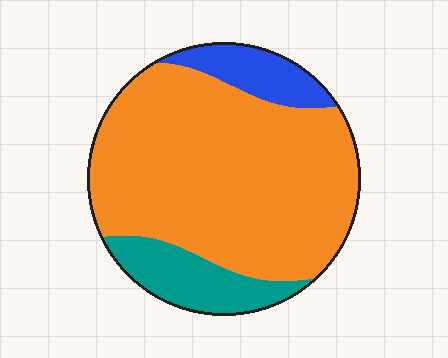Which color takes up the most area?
Orange, at roughly 75%.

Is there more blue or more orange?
Orange.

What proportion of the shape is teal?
Teal takes up about one eighth (1/8) of the shape.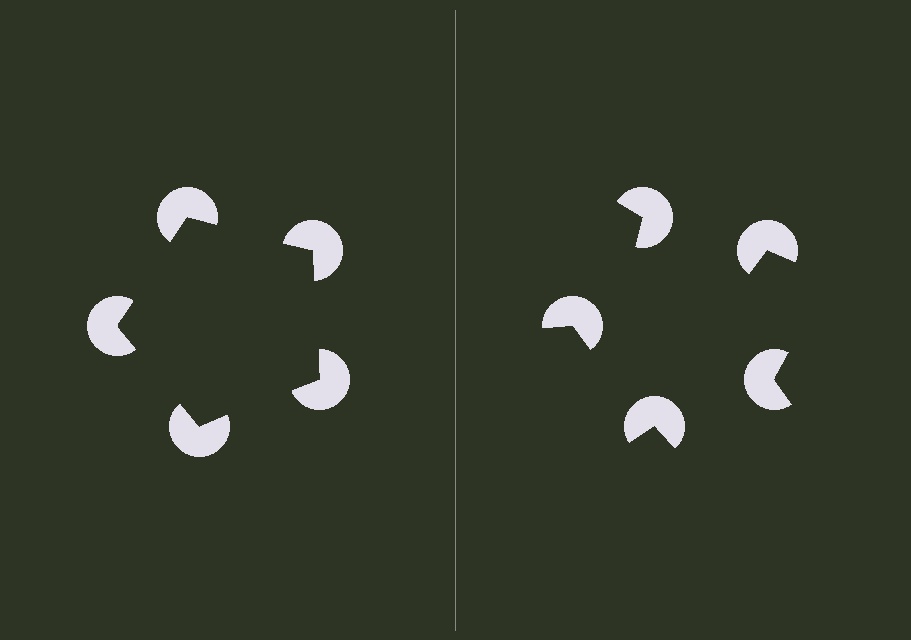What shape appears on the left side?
An illusory pentagon.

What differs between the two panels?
The pac-man discs are positioned identically on both sides; only the wedge orientations differ. On the left they align to a pentagon; on the right they are misaligned.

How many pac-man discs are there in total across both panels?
10 — 5 on each side.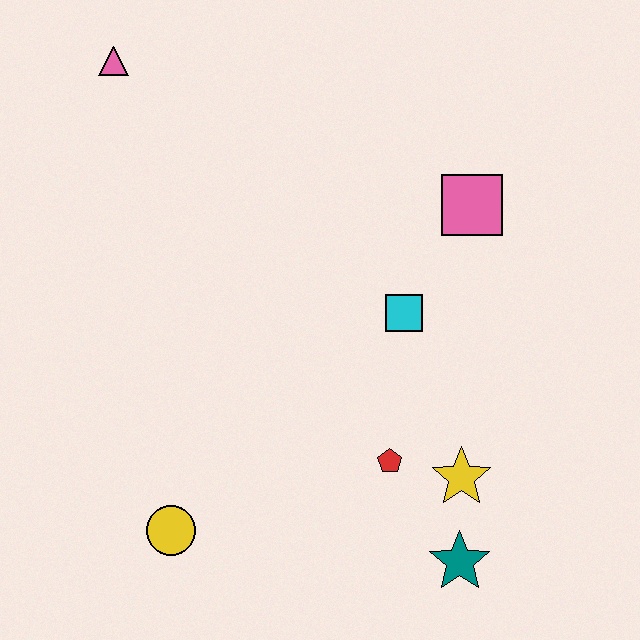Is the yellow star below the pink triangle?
Yes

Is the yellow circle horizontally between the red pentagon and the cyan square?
No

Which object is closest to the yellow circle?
The red pentagon is closest to the yellow circle.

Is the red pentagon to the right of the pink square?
No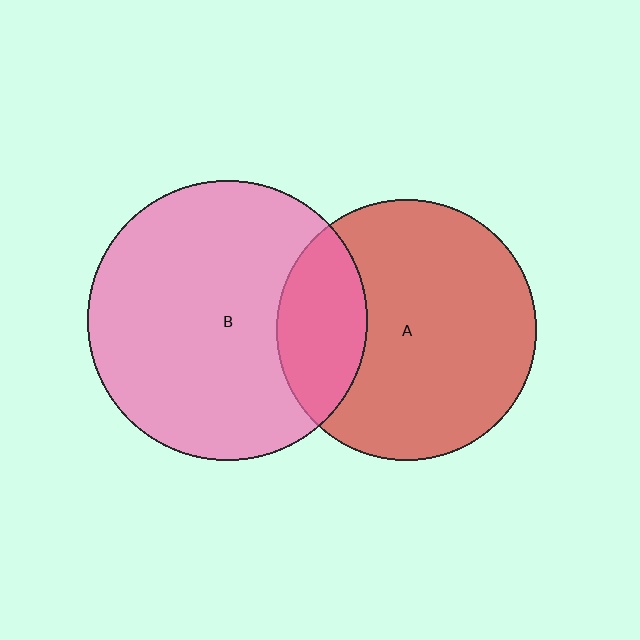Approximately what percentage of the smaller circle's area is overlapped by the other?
Approximately 25%.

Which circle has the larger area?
Circle B (pink).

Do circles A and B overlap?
Yes.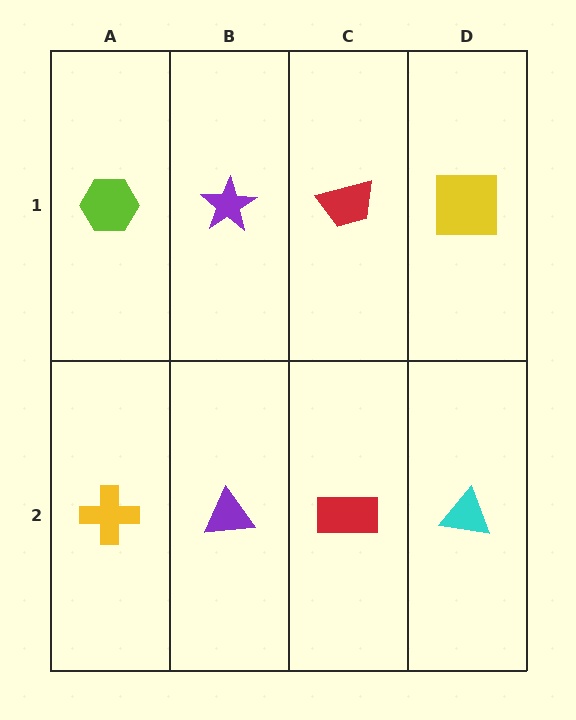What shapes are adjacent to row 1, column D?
A cyan triangle (row 2, column D), a red trapezoid (row 1, column C).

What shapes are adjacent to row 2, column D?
A yellow square (row 1, column D), a red rectangle (row 2, column C).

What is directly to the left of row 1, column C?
A purple star.